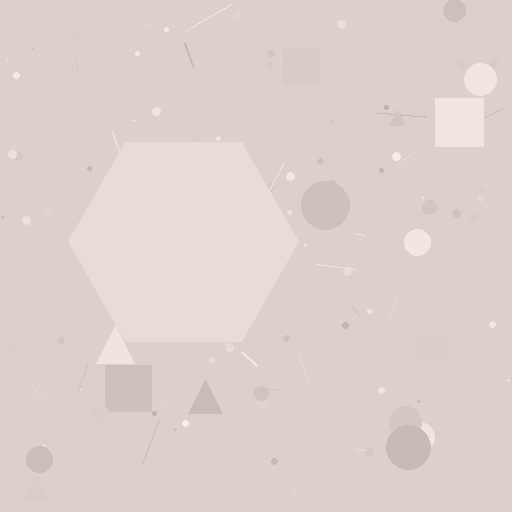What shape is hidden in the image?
A hexagon is hidden in the image.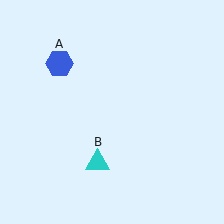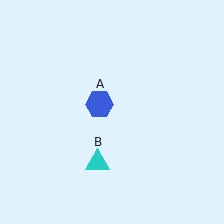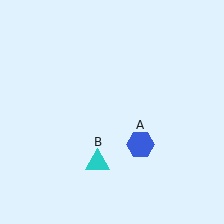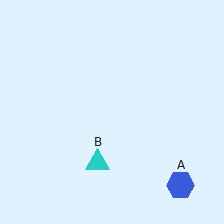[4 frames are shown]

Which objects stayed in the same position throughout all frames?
Cyan triangle (object B) remained stationary.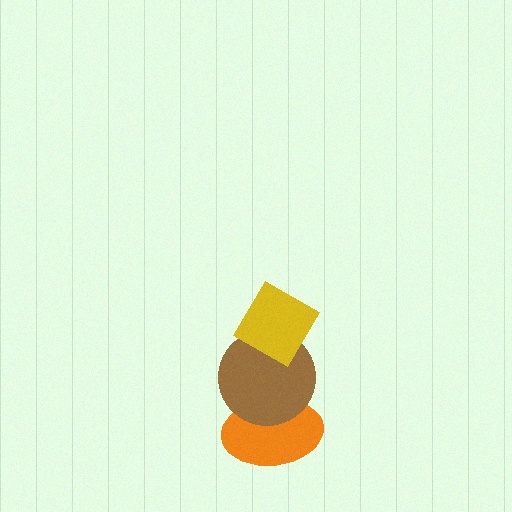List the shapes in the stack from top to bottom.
From top to bottom: the yellow diamond, the brown circle, the orange ellipse.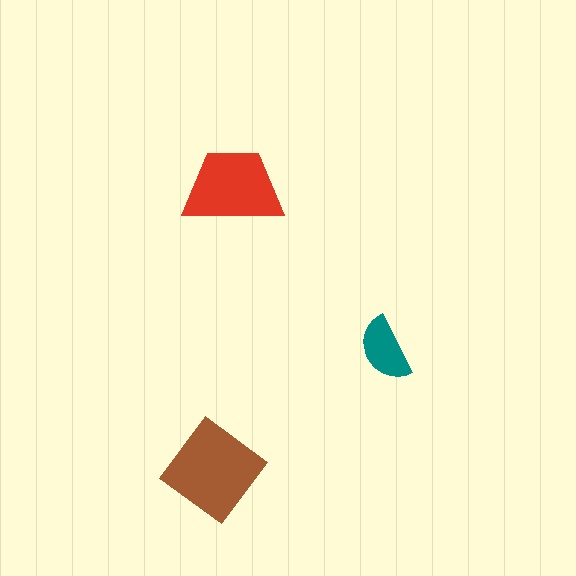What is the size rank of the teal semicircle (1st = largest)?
3rd.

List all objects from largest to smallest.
The brown diamond, the red trapezoid, the teal semicircle.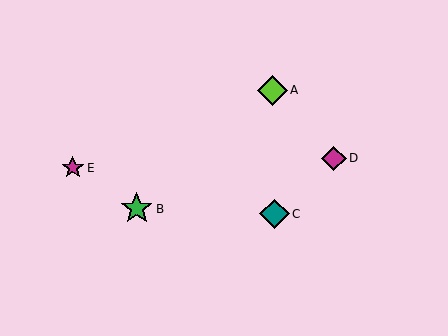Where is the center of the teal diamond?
The center of the teal diamond is at (274, 214).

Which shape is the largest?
The green star (labeled B) is the largest.